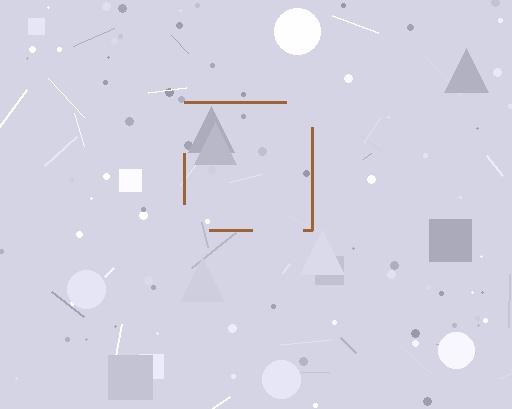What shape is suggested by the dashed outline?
The dashed outline suggests a square.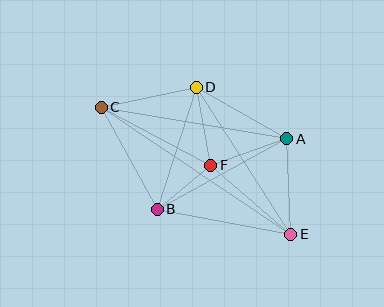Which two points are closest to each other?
Points B and F are closest to each other.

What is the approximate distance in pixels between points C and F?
The distance between C and F is approximately 124 pixels.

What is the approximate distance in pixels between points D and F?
The distance between D and F is approximately 79 pixels.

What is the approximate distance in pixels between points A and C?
The distance between A and C is approximately 188 pixels.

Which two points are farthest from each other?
Points C and E are farthest from each other.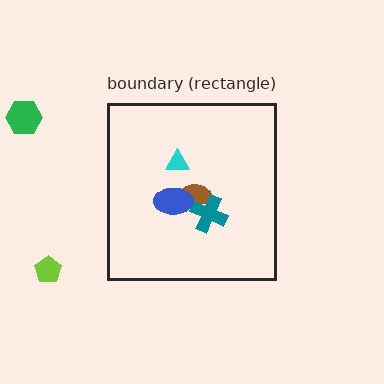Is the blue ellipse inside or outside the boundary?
Inside.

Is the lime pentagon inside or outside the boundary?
Outside.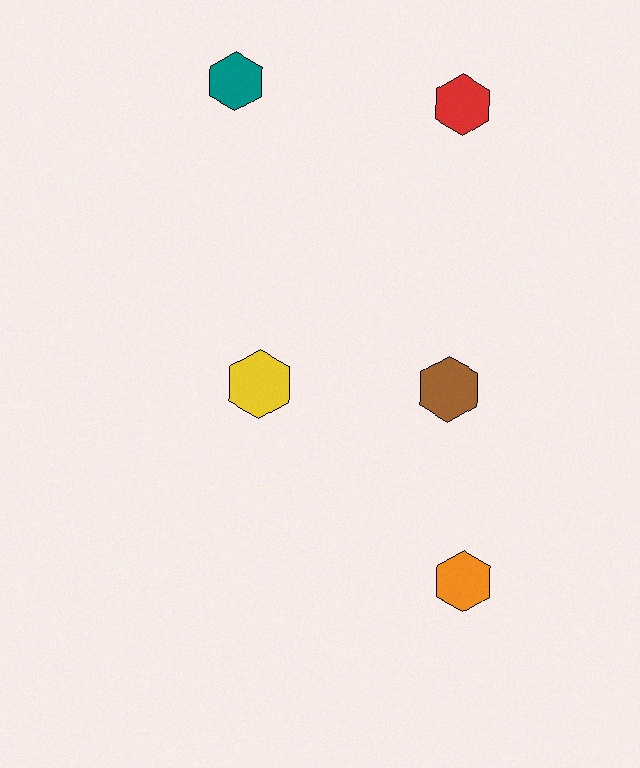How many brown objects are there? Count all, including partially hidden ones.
There is 1 brown object.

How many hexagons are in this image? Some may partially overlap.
There are 5 hexagons.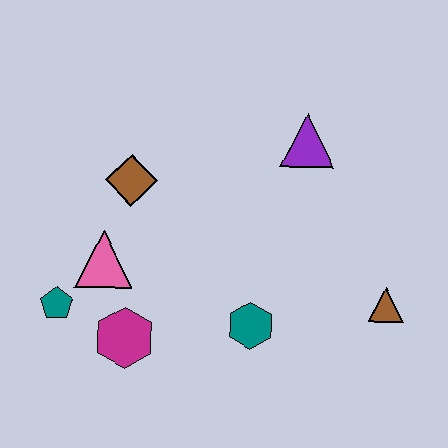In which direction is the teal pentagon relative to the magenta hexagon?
The teal pentagon is to the left of the magenta hexagon.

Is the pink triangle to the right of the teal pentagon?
Yes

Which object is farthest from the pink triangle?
The brown triangle is farthest from the pink triangle.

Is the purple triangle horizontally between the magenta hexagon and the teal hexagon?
No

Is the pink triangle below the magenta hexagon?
No